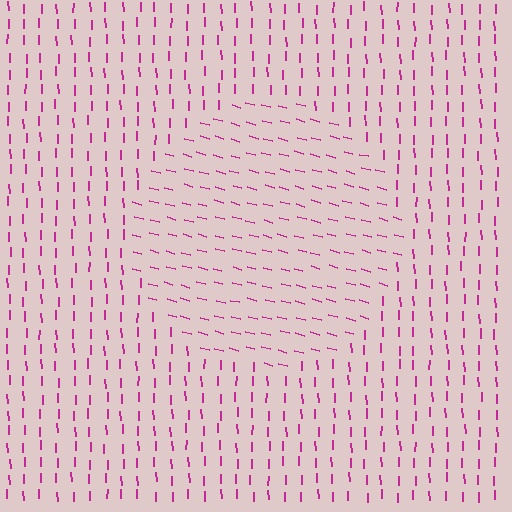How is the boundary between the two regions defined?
The boundary is defined purely by a change in line orientation (approximately 73 degrees difference). All lines are the same color and thickness.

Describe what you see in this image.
The image is filled with small magenta line segments. A circle region in the image has lines oriented differently from the surrounding lines, creating a visible texture boundary.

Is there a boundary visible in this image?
Yes, there is a texture boundary formed by a change in line orientation.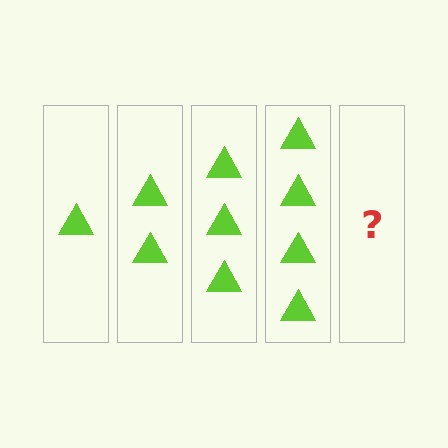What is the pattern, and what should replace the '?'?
The pattern is that each step adds one more triangle. The '?' should be 5 triangles.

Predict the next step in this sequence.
The next step is 5 triangles.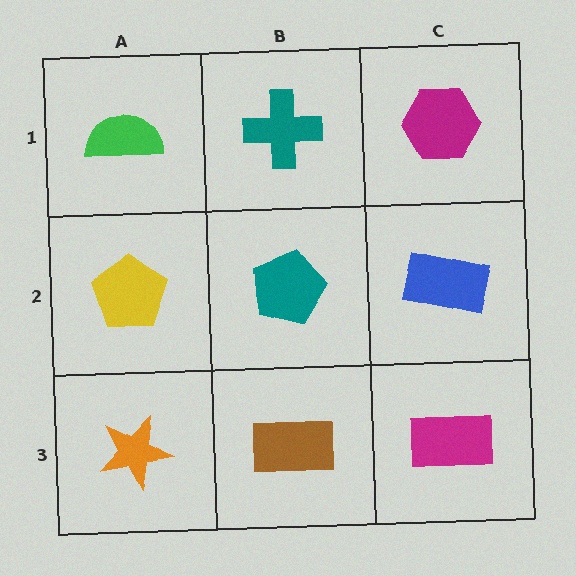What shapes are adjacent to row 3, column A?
A yellow pentagon (row 2, column A), a brown rectangle (row 3, column B).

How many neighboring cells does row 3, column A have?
2.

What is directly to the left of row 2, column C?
A teal pentagon.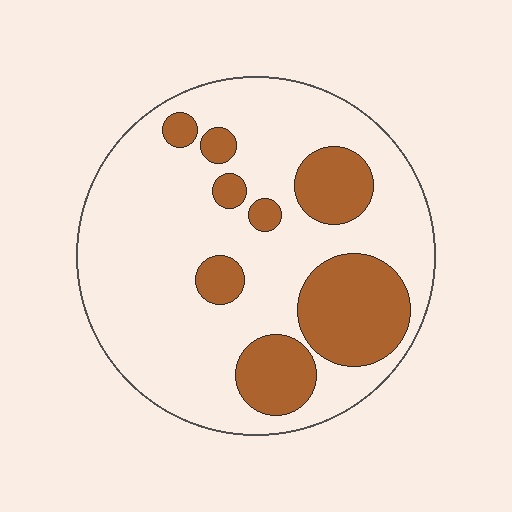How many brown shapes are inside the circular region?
8.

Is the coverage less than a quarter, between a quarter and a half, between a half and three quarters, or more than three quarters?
Between a quarter and a half.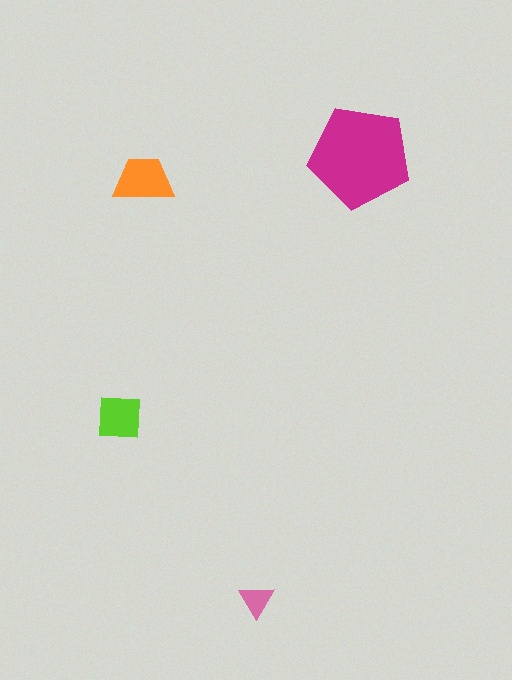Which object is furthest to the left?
The lime square is leftmost.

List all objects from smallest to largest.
The pink triangle, the lime square, the orange trapezoid, the magenta pentagon.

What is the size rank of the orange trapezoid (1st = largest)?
2nd.